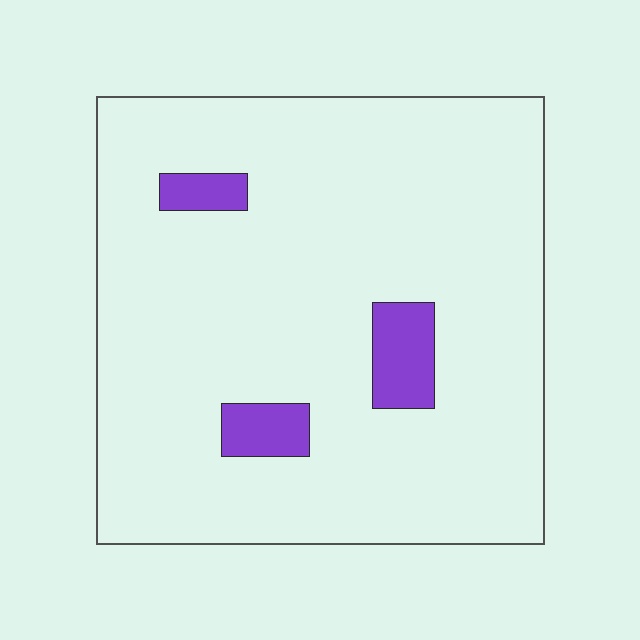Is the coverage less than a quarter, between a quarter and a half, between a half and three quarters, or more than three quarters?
Less than a quarter.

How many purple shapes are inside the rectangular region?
3.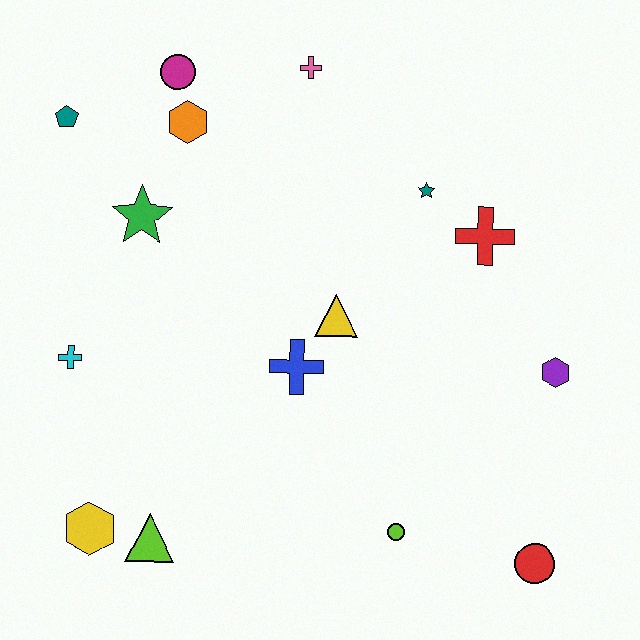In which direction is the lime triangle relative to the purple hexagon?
The lime triangle is to the left of the purple hexagon.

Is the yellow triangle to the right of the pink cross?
Yes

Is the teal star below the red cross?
No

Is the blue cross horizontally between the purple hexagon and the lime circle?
No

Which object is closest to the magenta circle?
The orange hexagon is closest to the magenta circle.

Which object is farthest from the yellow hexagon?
The pink cross is farthest from the yellow hexagon.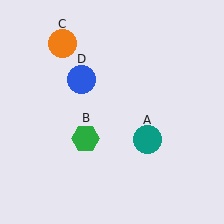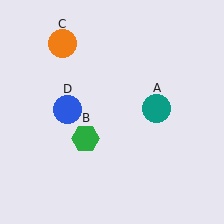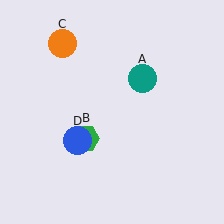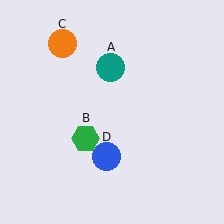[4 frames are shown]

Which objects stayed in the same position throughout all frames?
Green hexagon (object B) and orange circle (object C) remained stationary.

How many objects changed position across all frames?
2 objects changed position: teal circle (object A), blue circle (object D).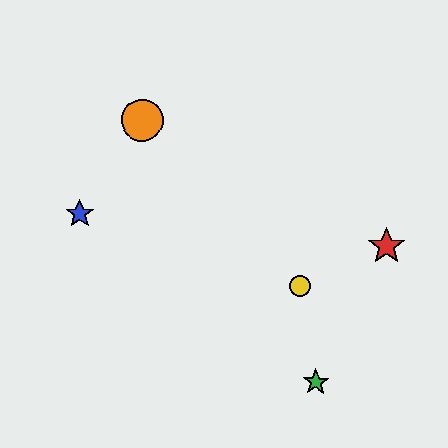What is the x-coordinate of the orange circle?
The orange circle is at x≈142.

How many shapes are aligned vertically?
2 shapes (the purple square, the orange circle) are aligned vertically.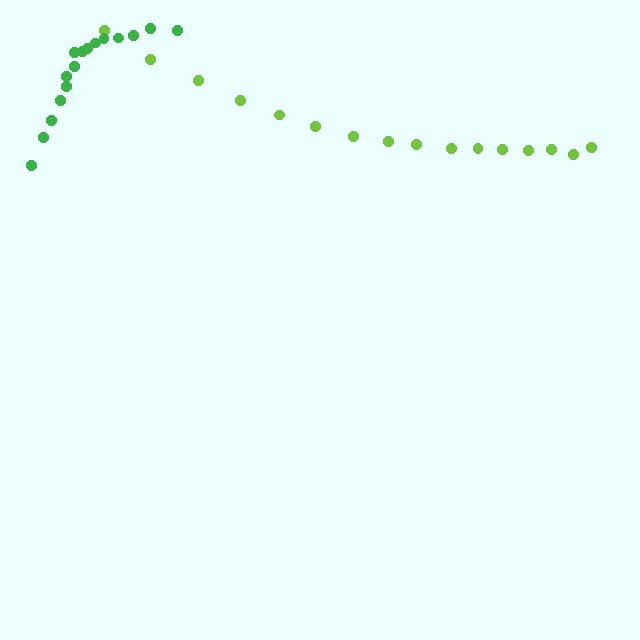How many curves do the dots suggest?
There are 2 distinct paths.